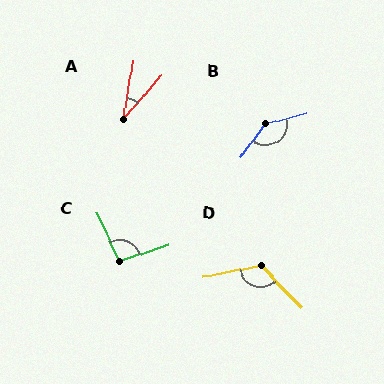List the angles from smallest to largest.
A (31°), C (97°), D (121°), B (139°).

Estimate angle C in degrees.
Approximately 97 degrees.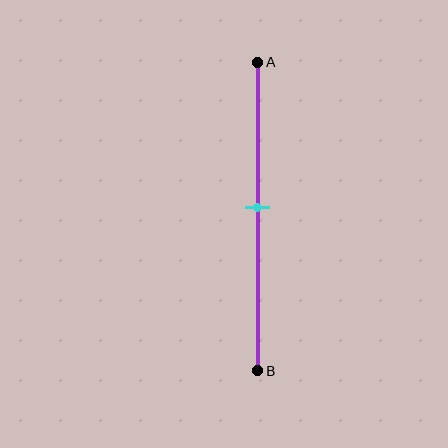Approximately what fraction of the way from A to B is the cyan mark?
The cyan mark is approximately 45% of the way from A to B.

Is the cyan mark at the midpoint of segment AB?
Yes, the mark is approximately at the midpoint.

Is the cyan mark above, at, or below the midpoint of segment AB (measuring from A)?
The cyan mark is approximately at the midpoint of segment AB.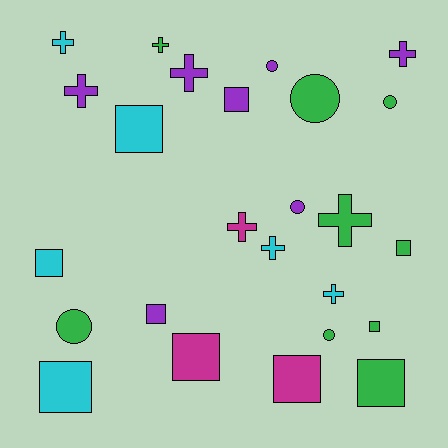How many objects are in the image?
There are 25 objects.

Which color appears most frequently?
Green, with 9 objects.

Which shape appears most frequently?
Square, with 10 objects.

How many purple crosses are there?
There are 3 purple crosses.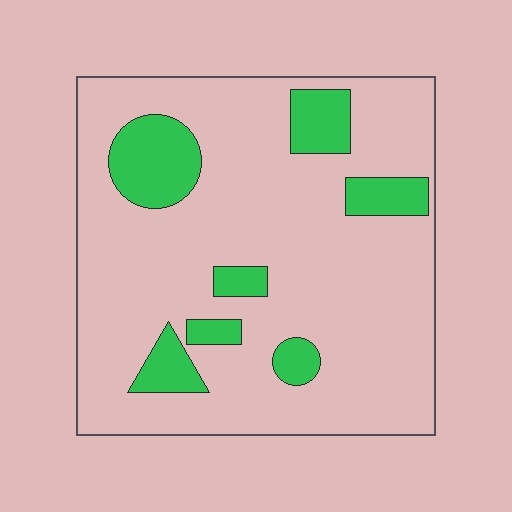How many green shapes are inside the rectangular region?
7.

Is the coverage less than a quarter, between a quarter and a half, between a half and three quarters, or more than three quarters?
Less than a quarter.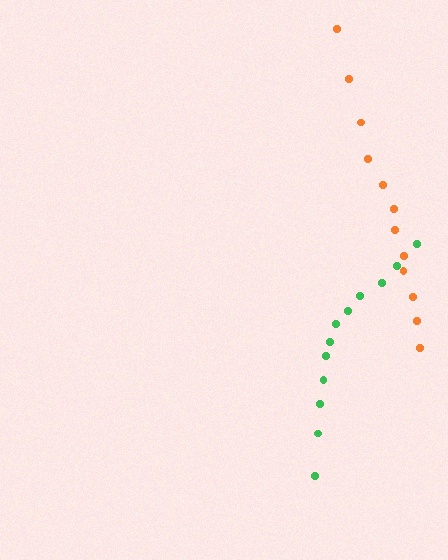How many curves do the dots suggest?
There are 2 distinct paths.